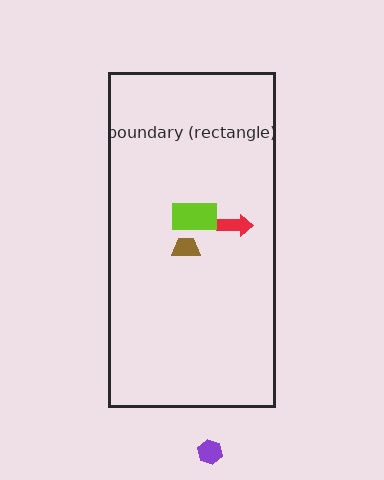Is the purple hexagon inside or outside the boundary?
Outside.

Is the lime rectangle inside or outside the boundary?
Inside.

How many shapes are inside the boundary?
3 inside, 1 outside.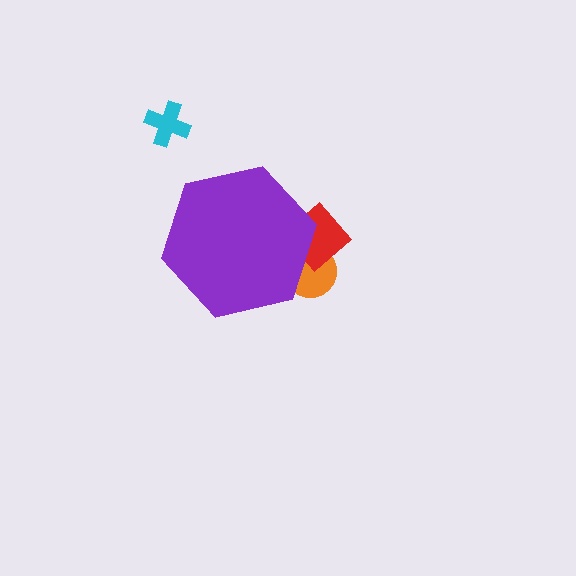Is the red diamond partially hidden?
Yes, the red diamond is partially hidden behind the purple hexagon.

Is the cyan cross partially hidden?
No, the cyan cross is fully visible.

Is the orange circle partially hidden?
Yes, the orange circle is partially hidden behind the purple hexagon.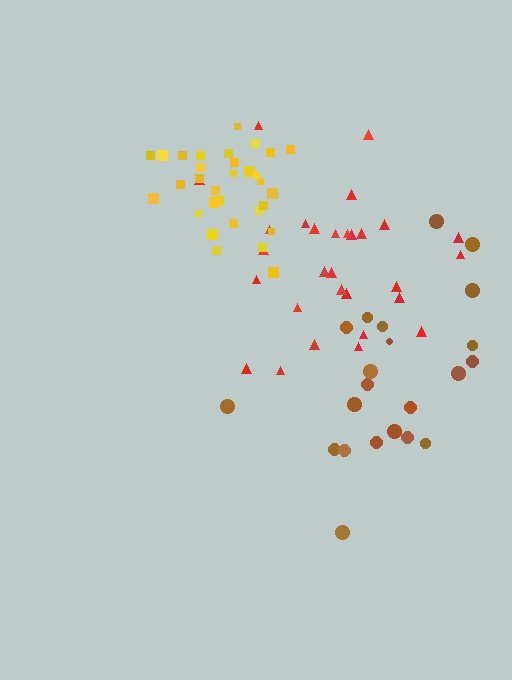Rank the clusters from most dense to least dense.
yellow, red, brown.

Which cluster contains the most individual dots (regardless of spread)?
Yellow (31).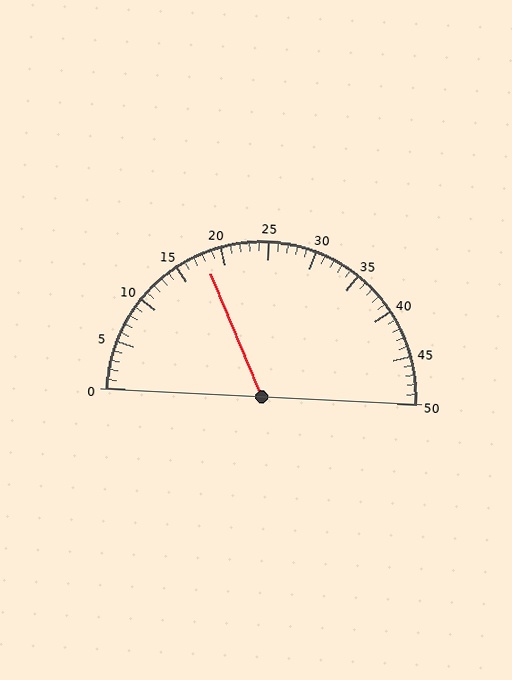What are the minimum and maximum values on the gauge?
The gauge ranges from 0 to 50.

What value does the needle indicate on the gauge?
The needle indicates approximately 18.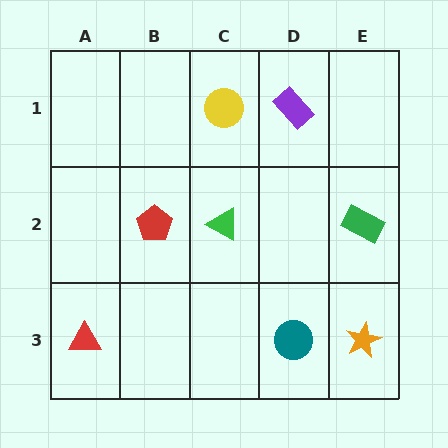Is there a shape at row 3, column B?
No, that cell is empty.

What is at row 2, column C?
A green triangle.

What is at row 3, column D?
A teal circle.